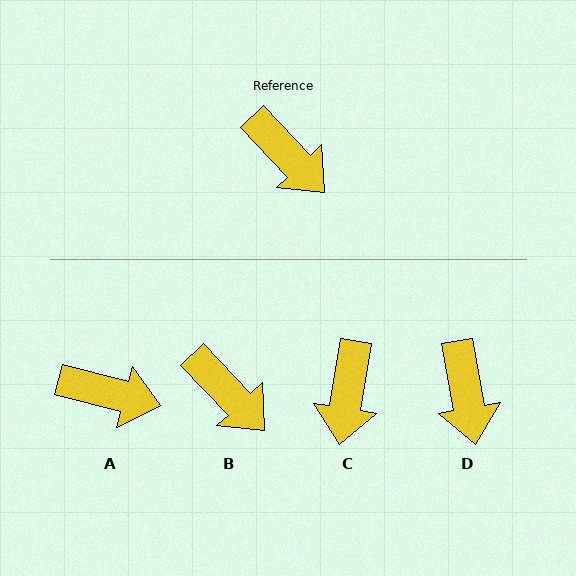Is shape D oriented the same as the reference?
No, it is off by about 34 degrees.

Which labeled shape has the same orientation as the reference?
B.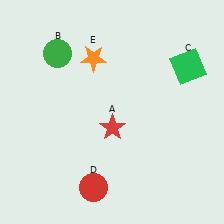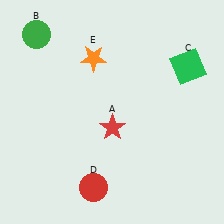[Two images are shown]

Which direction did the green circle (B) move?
The green circle (B) moved left.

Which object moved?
The green circle (B) moved left.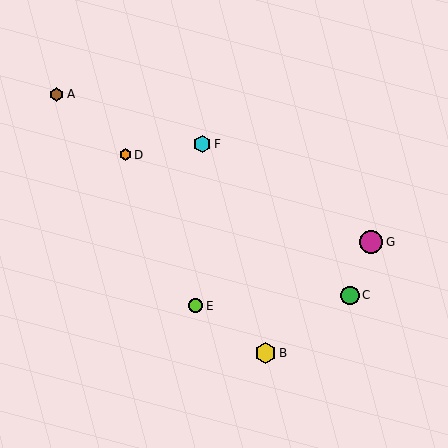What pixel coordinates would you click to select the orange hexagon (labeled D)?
Click at (125, 155) to select the orange hexagon D.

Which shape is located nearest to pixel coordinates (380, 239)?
The magenta circle (labeled G) at (371, 242) is nearest to that location.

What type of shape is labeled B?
Shape B is a yellow hexagon.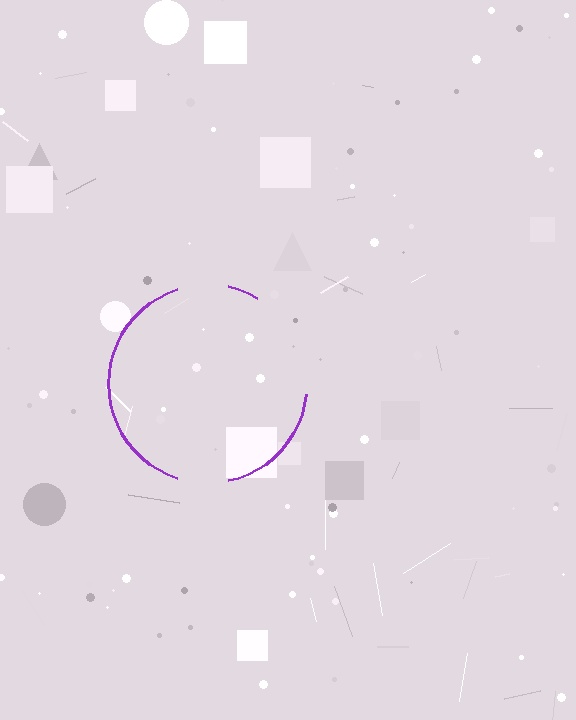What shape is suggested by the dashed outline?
The dashed outline suggests a circle.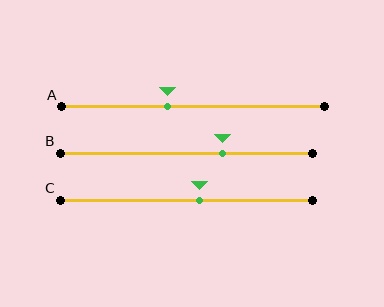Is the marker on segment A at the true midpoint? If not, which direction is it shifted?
No, the marker on segment A is shifted to the left by about 10% of the segment length.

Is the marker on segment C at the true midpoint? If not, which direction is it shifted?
No, the marker on segment C is shifted to the right by about 5% of the segment length.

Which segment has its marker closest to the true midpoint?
Segment C has its marker closest to the true midpoint.